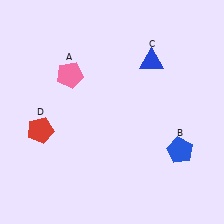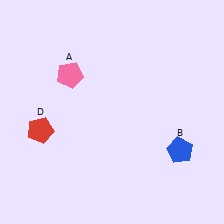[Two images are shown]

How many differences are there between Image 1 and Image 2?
There is 1 difference between the two images.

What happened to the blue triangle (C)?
The blue triangle (C) was removed in Image 2. It was in the top-right area of Image 1.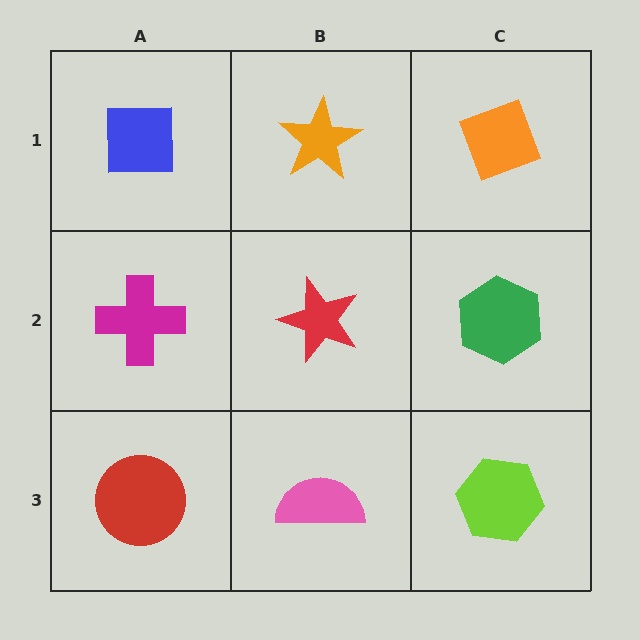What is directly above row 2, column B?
An orange star.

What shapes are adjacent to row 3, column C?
A green hexagon (row 2, column C), a pink semicircle (row 3, column B).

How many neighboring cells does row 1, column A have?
2.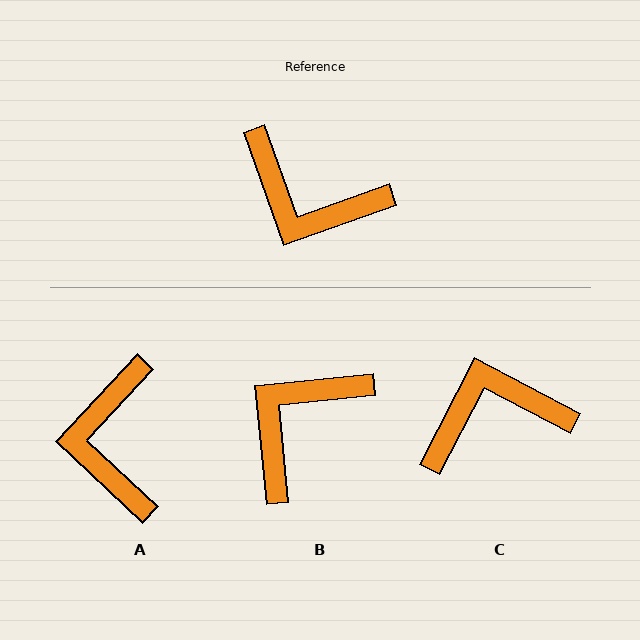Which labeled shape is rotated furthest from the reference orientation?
C, about 137 degrees away.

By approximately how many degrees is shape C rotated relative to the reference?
Approximately 137 degrees clockwise.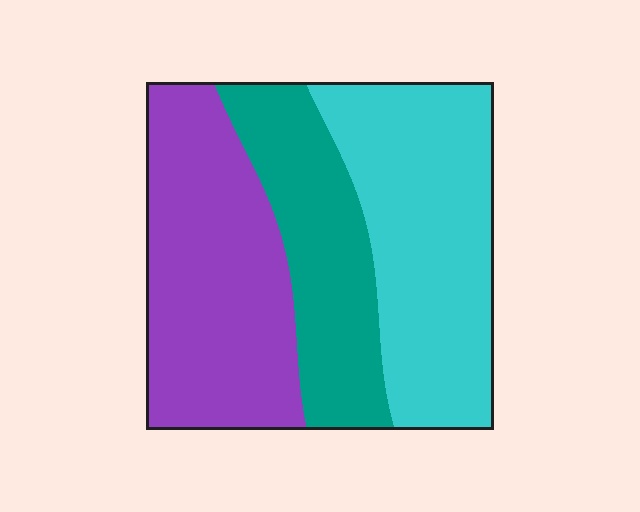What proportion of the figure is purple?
Purple covers roughly 35% of the figure.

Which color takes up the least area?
Teal, at roughly 25%.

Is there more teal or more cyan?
Cyan.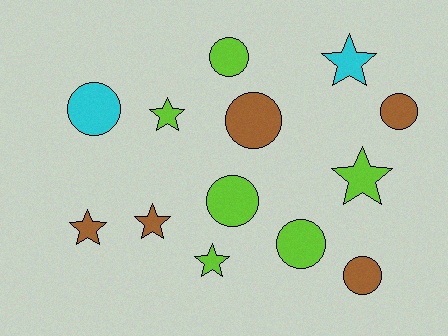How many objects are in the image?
There are 13 objects.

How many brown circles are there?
There are 3 brown circles.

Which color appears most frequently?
Lime, with 6 objects.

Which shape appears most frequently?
Circle, with 7 objects.